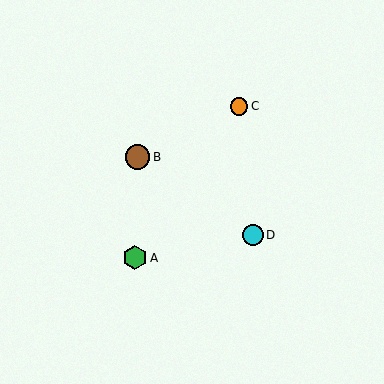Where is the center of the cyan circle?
The center of the cyan circle is at (253, 235).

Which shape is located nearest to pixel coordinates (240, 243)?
The cyan circle (labeled D) at (253, 235) is nearest to that location.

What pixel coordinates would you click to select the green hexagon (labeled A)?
Click at (135, 258) to select the green hexagon A.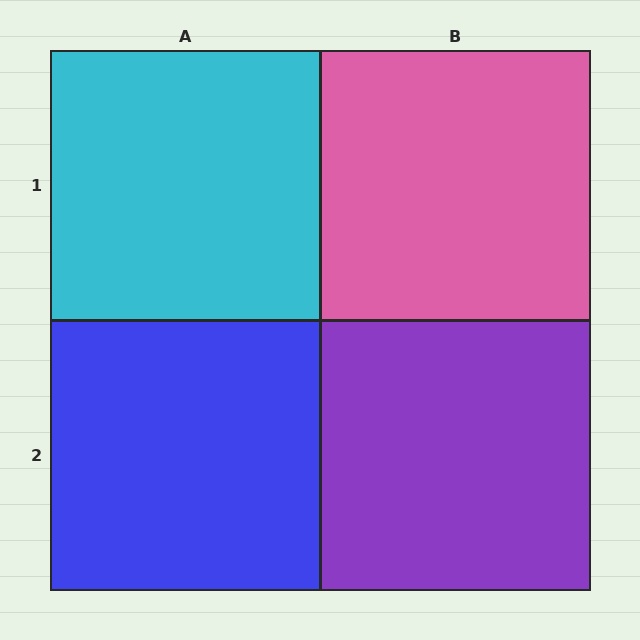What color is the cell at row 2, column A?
Blue.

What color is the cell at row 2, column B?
Purple.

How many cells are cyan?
1 cell is cyan.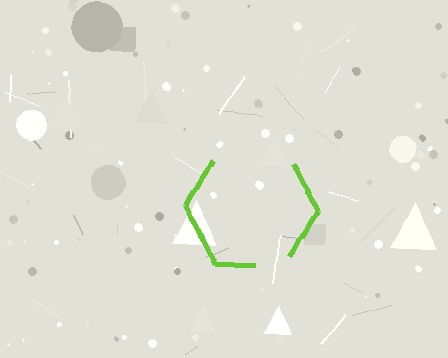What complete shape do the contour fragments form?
The contour fragments form a hexagon.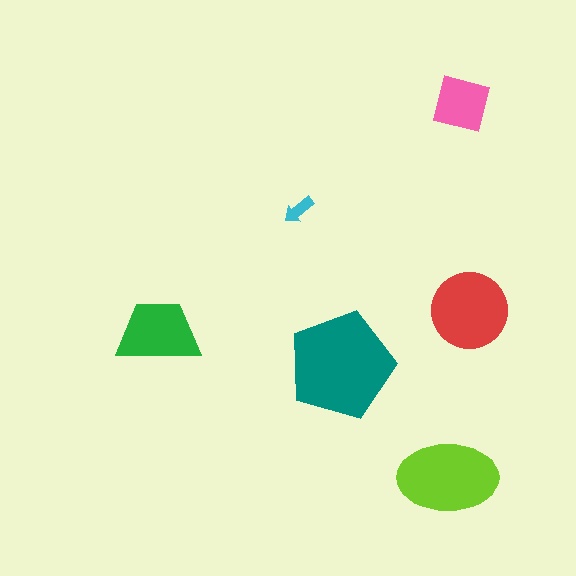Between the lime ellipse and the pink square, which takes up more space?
The lime ellipse.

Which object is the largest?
The teal pentagon.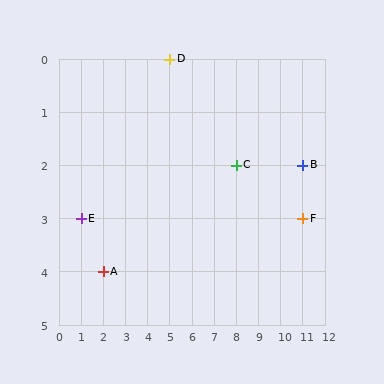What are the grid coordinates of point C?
Point C is at grid coordinates (8, 2).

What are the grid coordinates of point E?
Point E is at grid coordinates (1, 3).